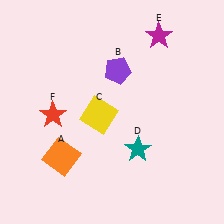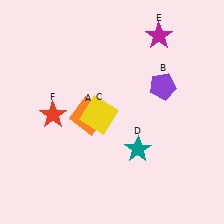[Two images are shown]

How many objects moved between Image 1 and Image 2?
2 objects moved between the two images.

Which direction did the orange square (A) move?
The orange square (A) moved up.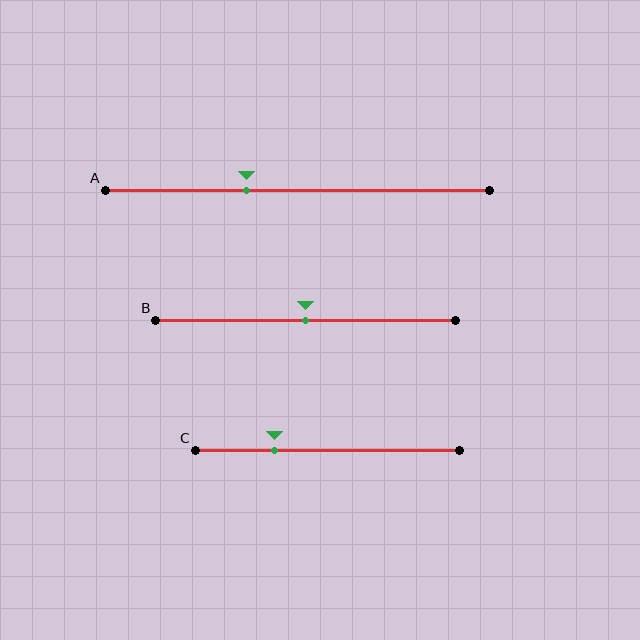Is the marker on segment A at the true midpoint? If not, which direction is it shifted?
No, the marker on segment A is shifted to the left by about 13% of the segment length.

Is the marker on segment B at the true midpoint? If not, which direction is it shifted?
Yes, the marker on segment B is at the true midpoint.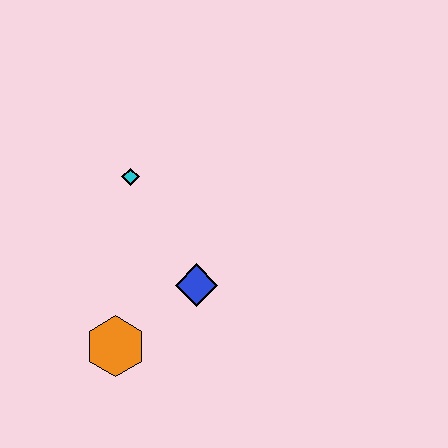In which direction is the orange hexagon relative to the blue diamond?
The orange hexagon is to the left of the blue diamond.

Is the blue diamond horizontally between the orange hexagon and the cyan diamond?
No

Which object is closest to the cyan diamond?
The blue diamond is closest to the cyan diamond.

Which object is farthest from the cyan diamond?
The orange hexagon is farthest from the cyan diamond.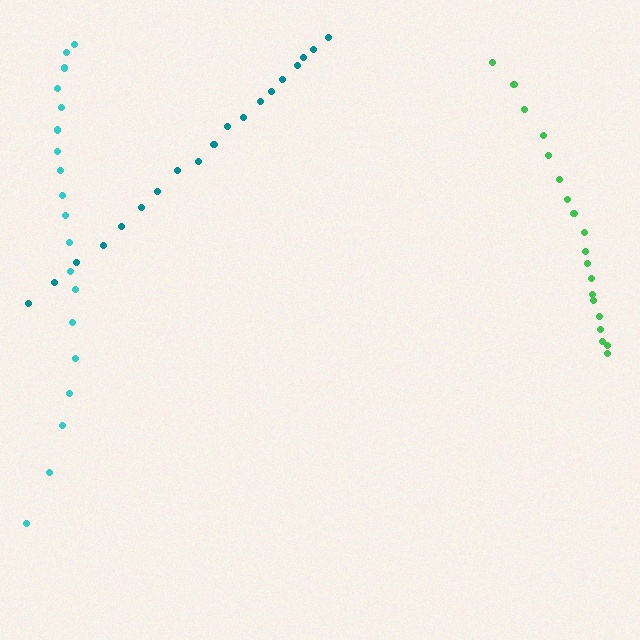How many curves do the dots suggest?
There are 3 distinct paths.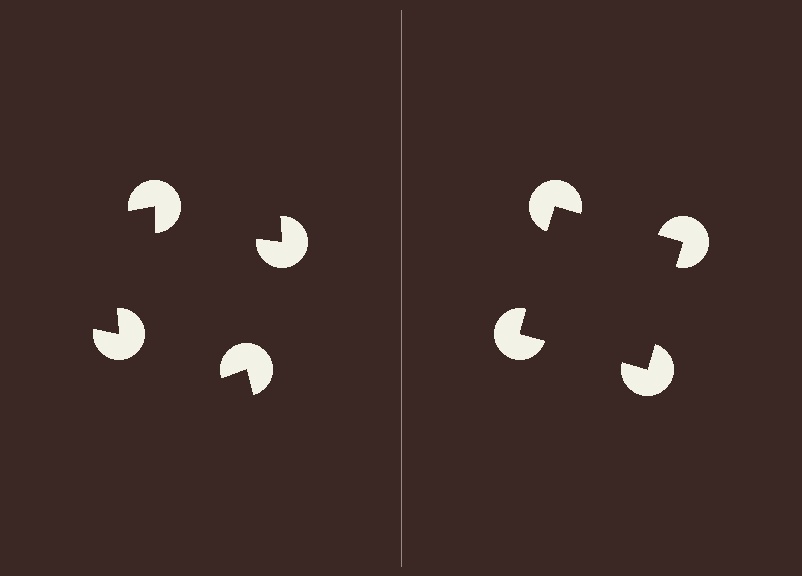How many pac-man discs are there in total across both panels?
8 — 4 on each side.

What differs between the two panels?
The pac-man discs are positioned identically on both sides; only the wedge orientations differ. On the right they align to a square; on the left they are misaligned.